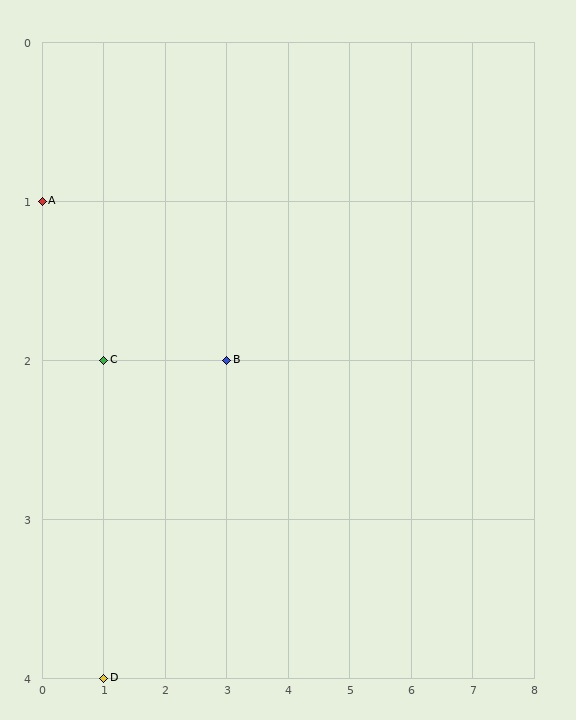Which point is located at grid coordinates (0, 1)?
Point A is at (0, 1).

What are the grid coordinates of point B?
Point B is at grid coordinates (3, 2).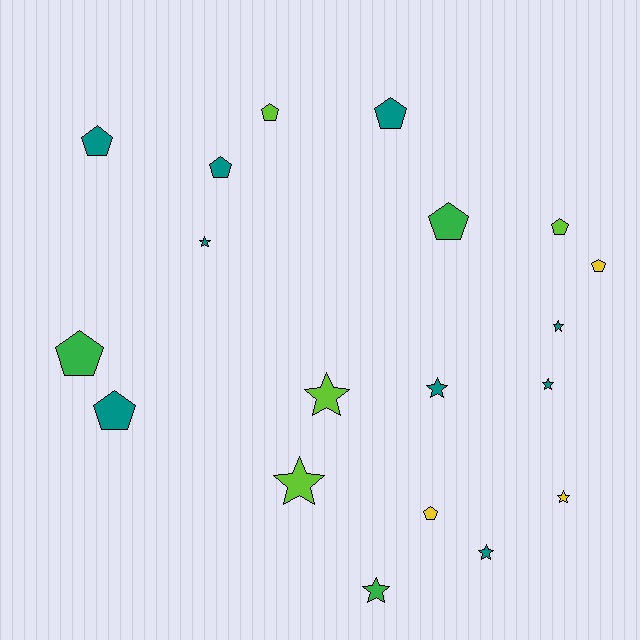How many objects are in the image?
There are 19 objects.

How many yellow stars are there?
There is 1 yellow star.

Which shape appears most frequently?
Pentagon, with 10 objects.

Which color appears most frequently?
Teal, with 9 objects.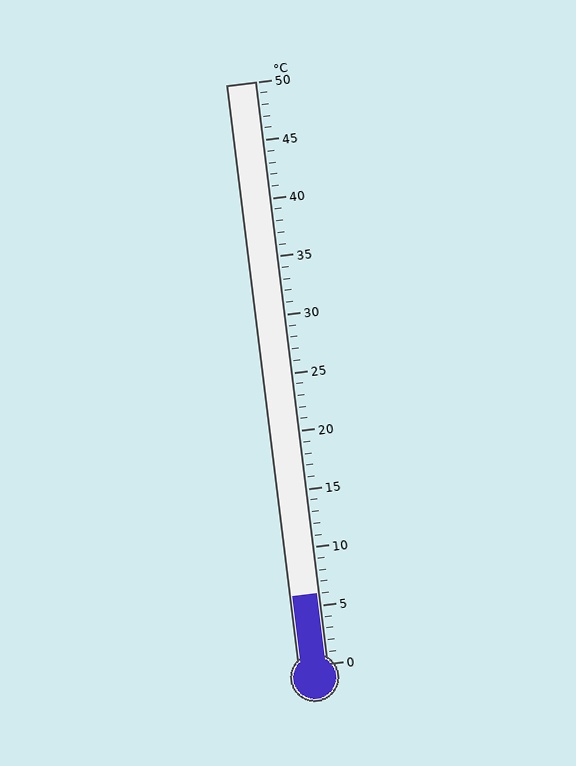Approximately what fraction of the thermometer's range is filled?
The thermometer is filled to approximately 10% of its range.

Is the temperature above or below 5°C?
The temperature is above 5°C.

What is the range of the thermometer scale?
The thermometer scale ranges from 0°C to 50°C.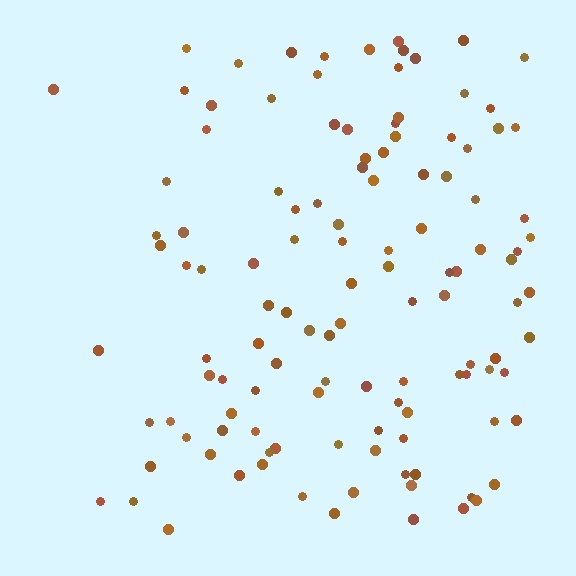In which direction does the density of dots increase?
From left to right, with the right side densest.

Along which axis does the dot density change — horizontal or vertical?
Horizontal.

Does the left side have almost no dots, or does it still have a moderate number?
Still a moderate number, just noticeably fewer than the right.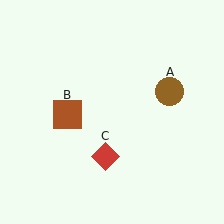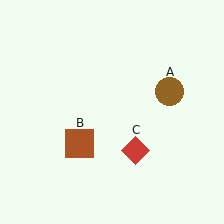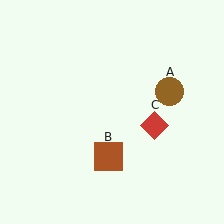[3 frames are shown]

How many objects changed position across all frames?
2 objects changed position: brown square (object B), red diamond (object C).